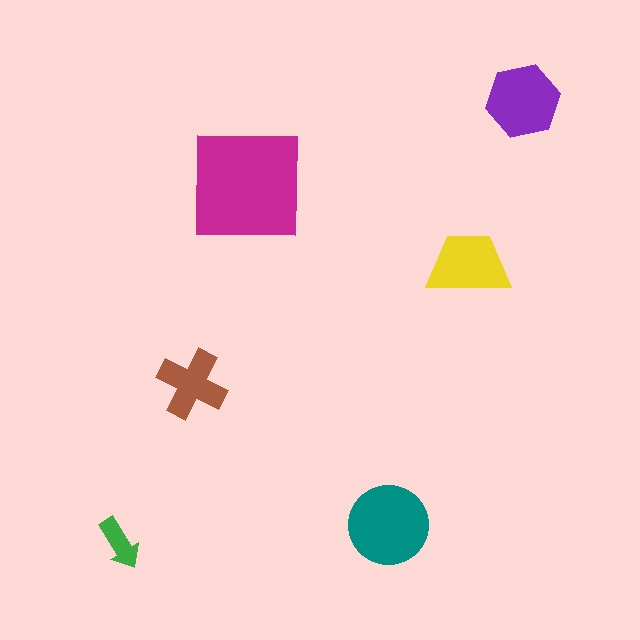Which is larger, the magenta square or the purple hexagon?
The magenta square.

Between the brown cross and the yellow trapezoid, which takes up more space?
The yellow trapezoid.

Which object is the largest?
The magenta square.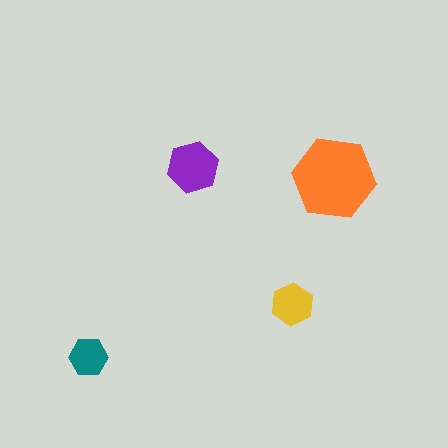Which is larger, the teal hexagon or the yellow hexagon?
The yellow one.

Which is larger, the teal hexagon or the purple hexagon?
The purple one.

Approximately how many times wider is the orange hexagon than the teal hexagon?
About 2 times wider.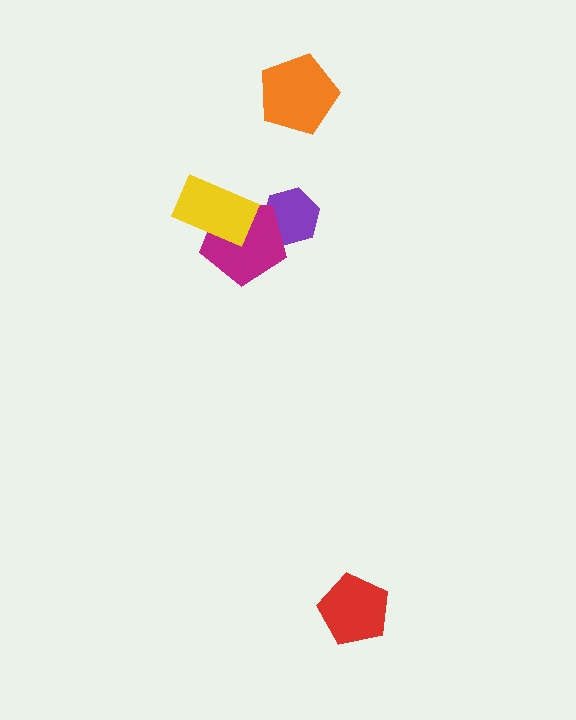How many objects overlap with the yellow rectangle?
1 object overlaps with the yellow rectangle.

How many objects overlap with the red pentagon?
0 objects overlap with the red pentagon.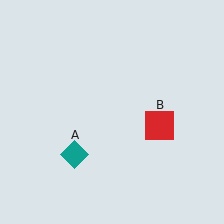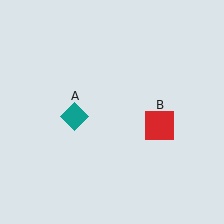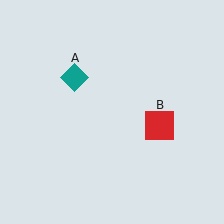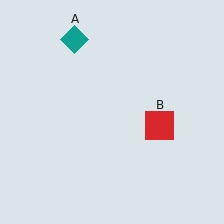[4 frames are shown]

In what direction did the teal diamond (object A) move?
The teal diamond (object A) moved up.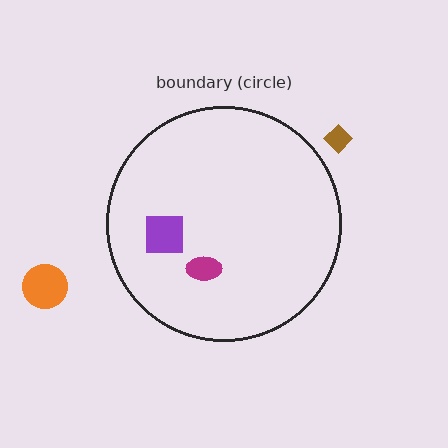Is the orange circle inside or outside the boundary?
Outside.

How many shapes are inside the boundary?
2 inside, 2 outside.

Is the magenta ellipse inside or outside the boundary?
Inside.